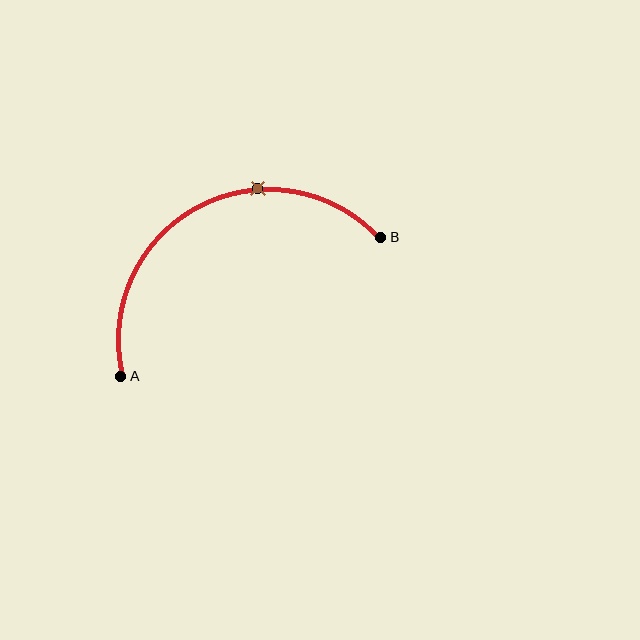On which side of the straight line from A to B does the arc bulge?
The arc bulges above the straight line connecting A and B.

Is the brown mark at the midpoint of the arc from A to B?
No. The brown mark lies on the arc but is closer to endpoint B. The arc midpoint would be at the point on the curve equidistant along the arc from both A and B.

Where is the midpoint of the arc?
The arc midpoint is the point on the curve farthest from the straight line joining A and B. It sits above that line.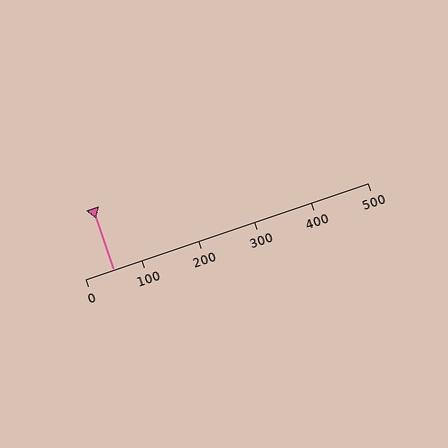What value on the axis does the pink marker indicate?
The marker indicates approximately 50.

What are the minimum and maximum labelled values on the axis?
The axis runs from 0 to 500.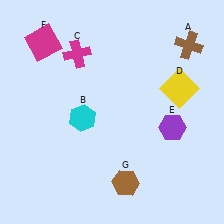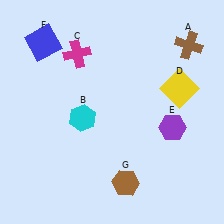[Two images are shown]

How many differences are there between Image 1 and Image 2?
There is 1 difference between the two images.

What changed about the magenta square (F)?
In Image 1, F is magenta. In Image 2, it changed to blue.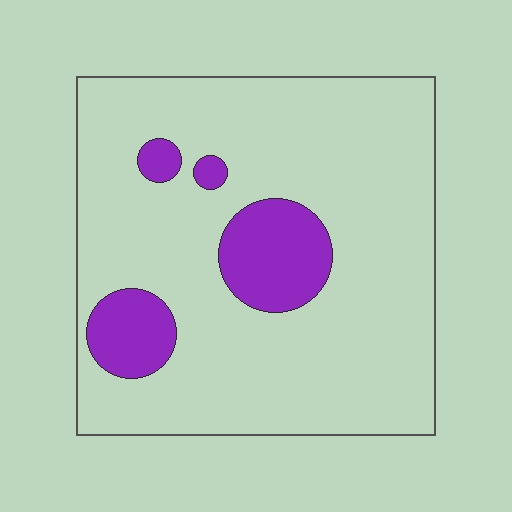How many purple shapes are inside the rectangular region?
4.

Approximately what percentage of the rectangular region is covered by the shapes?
Approximately 15%.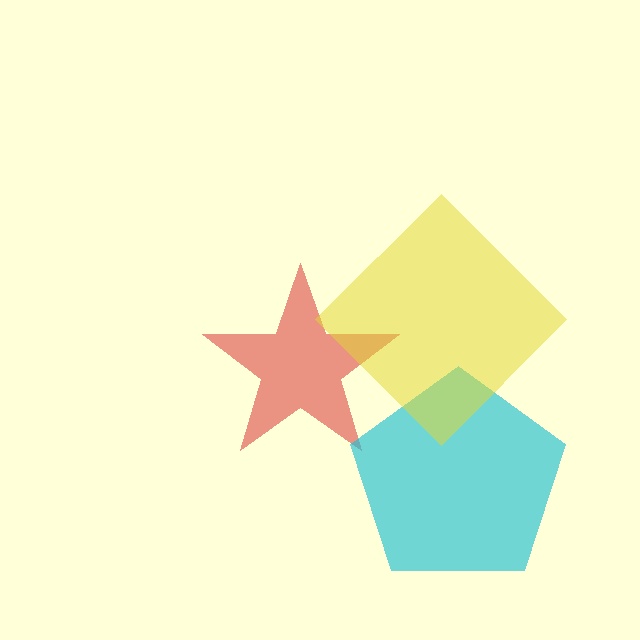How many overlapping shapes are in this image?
There are 3 overlapping shapes in the image.